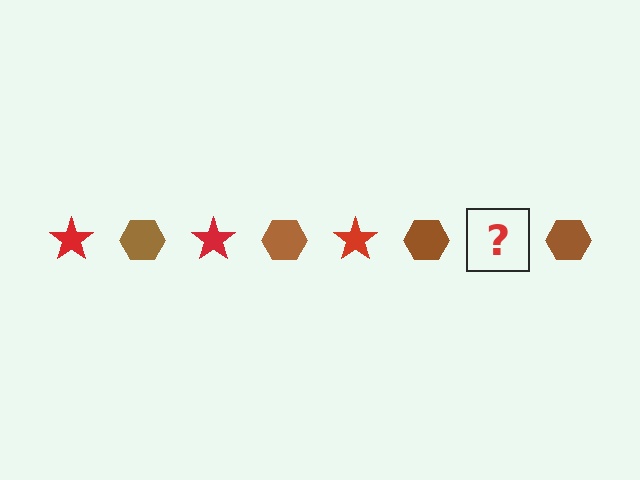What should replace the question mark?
The question mark should be replaced with a red star.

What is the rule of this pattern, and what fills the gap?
The rule is that the pattern alternates between red star and brown hexagon. The gap should be filled with a red star.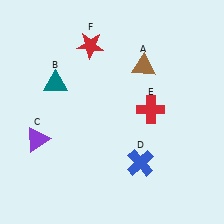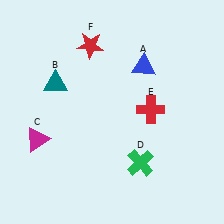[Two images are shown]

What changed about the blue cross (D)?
In Image 1, D is blue. In Image 2, it changed to green.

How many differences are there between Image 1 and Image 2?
There are 3 differences between the two images.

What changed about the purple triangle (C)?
In Image 1, C is purple. In Image 2, it changed to magenta.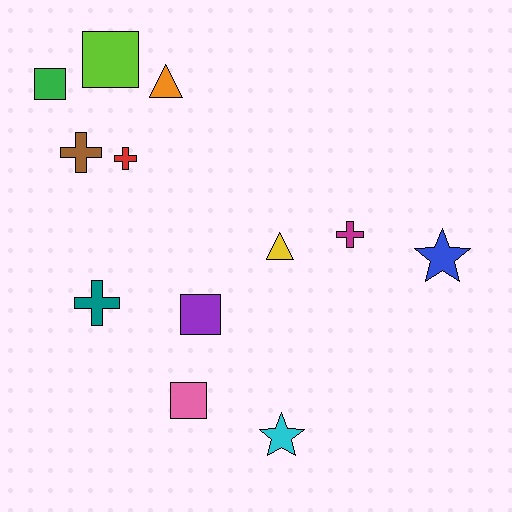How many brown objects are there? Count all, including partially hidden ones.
There is 1 brown object.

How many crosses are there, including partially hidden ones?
There are 4 crosses.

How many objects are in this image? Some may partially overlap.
There are 12 objects.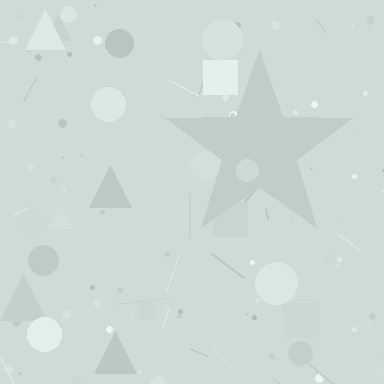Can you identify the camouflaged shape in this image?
The camouflaged shape is a star.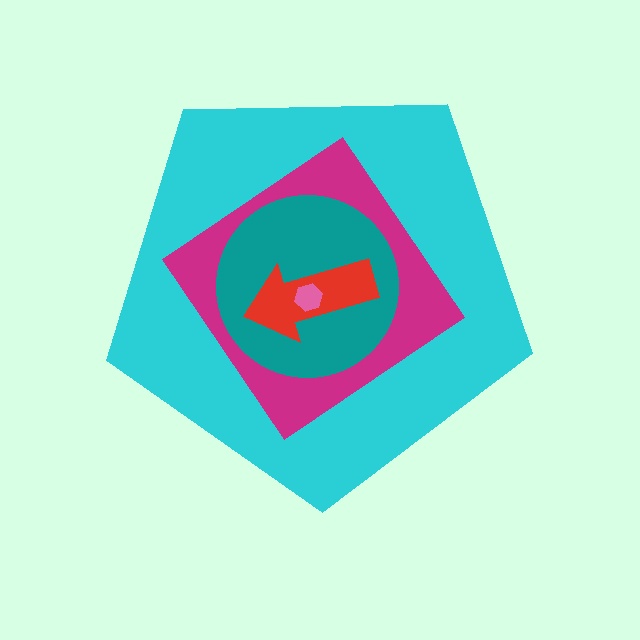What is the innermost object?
The pink hexagon.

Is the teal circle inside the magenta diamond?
Yes.